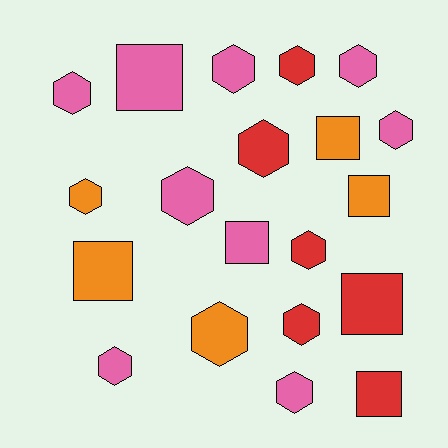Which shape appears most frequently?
Hexagon, with 13 objects.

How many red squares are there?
There are 2 red squares.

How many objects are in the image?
There are 20 objects.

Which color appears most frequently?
Pink, with 9 objects.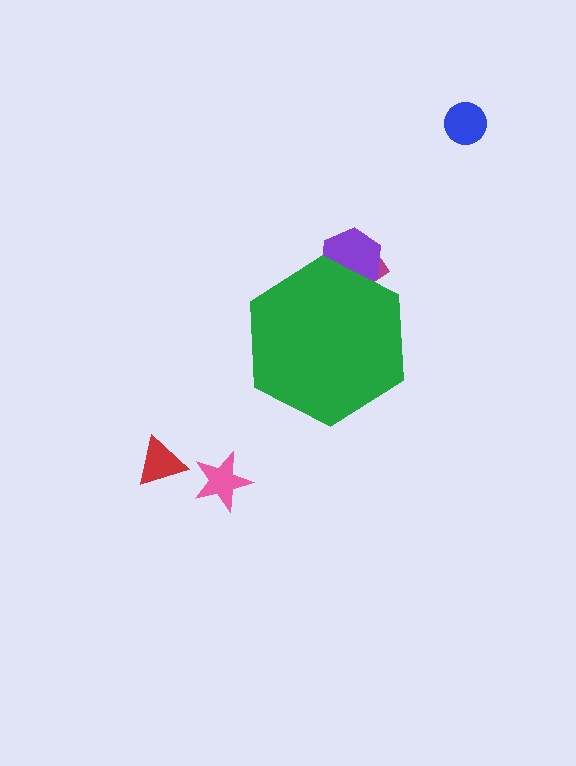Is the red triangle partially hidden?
No, the red triangle is fully visible.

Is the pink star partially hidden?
No, the pink star is fully visible.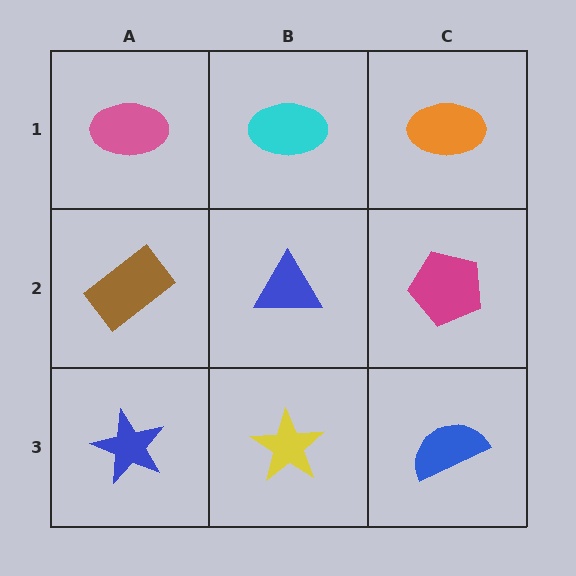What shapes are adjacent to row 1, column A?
A brown rectangle (row 2, column A), a cyan ellipse (row 1, column B).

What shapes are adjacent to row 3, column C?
A magenta pentagon (row 2, column C), a yellow star (row 3, column B).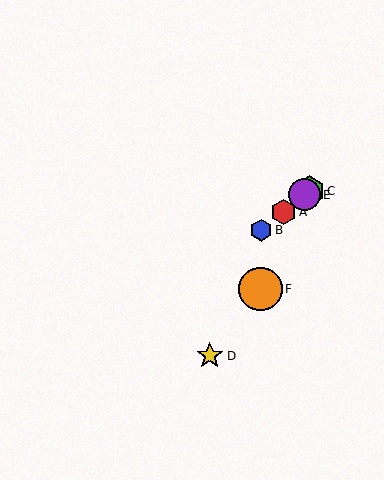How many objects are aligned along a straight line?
4 objects (A, B, C, E) are aligned along a straight line.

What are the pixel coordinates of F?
Object F is at (261, 289).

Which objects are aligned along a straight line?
Objects A, B, C, E are aligned along a straight line.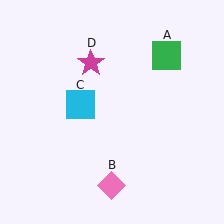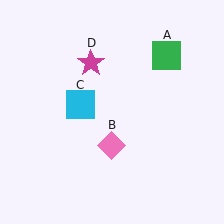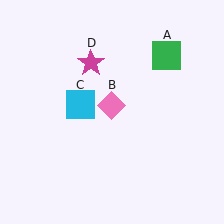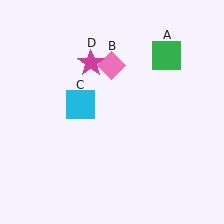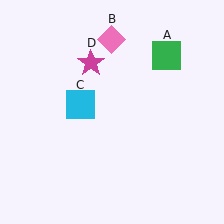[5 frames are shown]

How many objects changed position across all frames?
1 object changed position: pink diamond (object B).